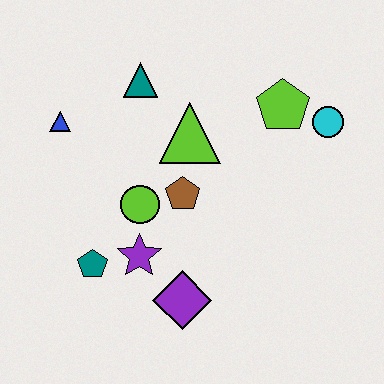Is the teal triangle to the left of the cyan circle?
Yes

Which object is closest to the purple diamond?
The purple star is closest to the purple diamond.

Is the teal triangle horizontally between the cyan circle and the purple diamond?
No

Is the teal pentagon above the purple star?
No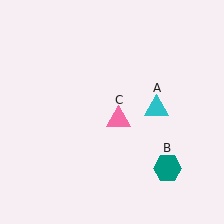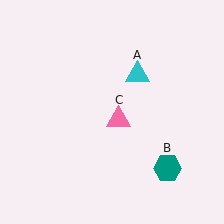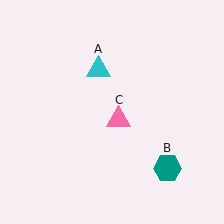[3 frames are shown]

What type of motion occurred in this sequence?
The cyan triangle (object A) rotated counterclockwise around the center of the scene.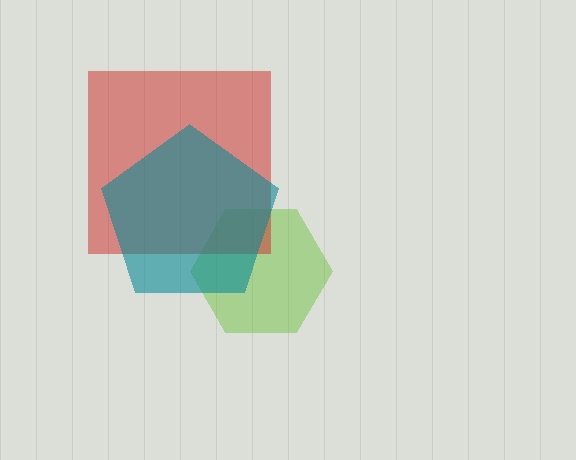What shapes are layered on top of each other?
The layered shapes are: a lime hexagon, a red square, a teal pentagon.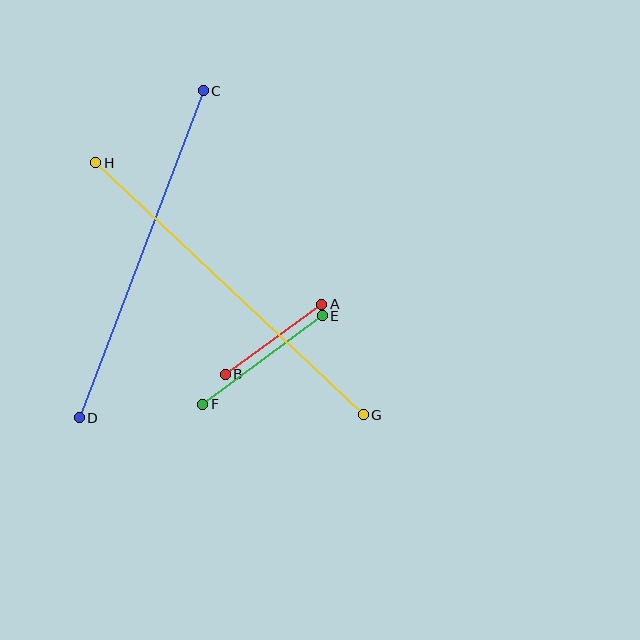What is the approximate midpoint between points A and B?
The midpoint is at approximately (273, 339) pixels.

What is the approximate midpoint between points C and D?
The midpoint is at approximately (141, 254) pixels.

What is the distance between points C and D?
The distance is approximately 350 pixels.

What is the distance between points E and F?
The distance is approximately 149 pixels.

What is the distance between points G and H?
The distance is approximately 368 pixels.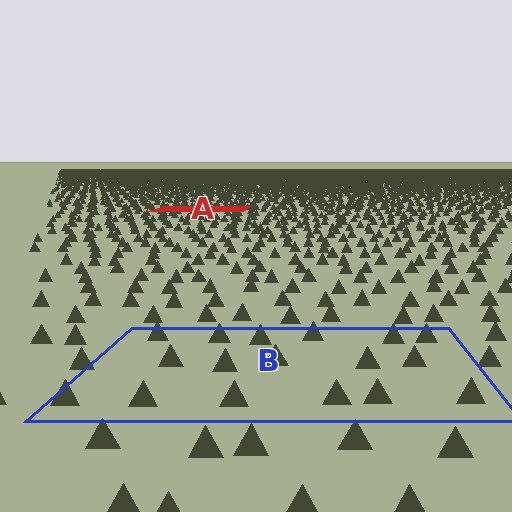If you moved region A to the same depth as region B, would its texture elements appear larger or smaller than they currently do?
They would appear larger. At a closer depth, the same texture elements are projected at a bigger on-screen size.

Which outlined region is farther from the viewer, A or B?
Region A is farther from the viewer — the texture elements inside it appear smaller and more densely packed.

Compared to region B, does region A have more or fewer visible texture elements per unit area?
Region A has more texture elements per unit area — they are packed more densely because it is farther away.